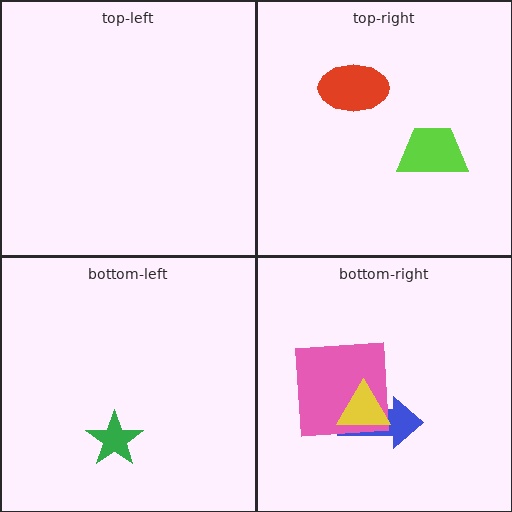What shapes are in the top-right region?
The red ellipse, the lime trapezoid.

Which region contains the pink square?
The bottom-right region.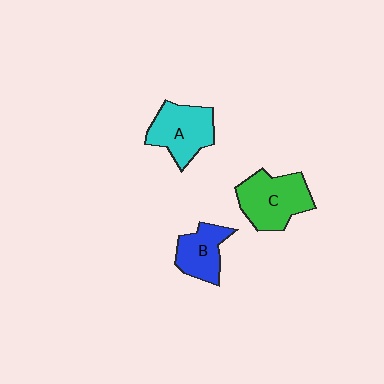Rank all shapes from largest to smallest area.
From largest to smallest: C (green), A (cyan), B (blue).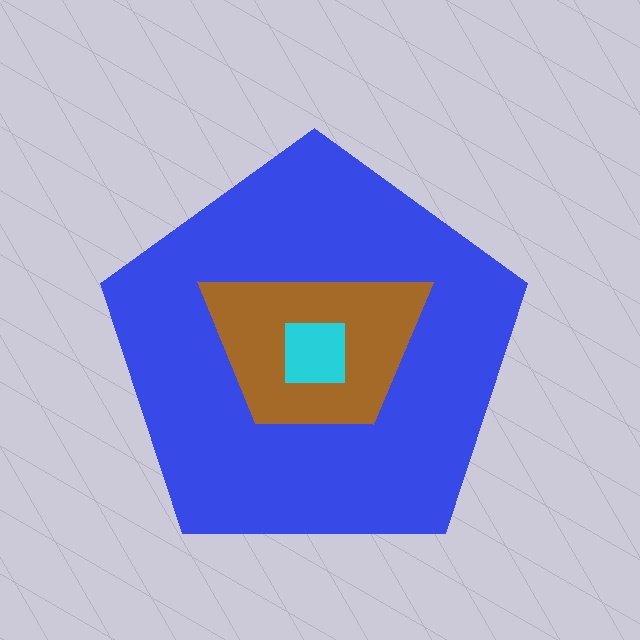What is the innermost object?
The cyan square.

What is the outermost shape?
The blue pentagon.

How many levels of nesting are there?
3.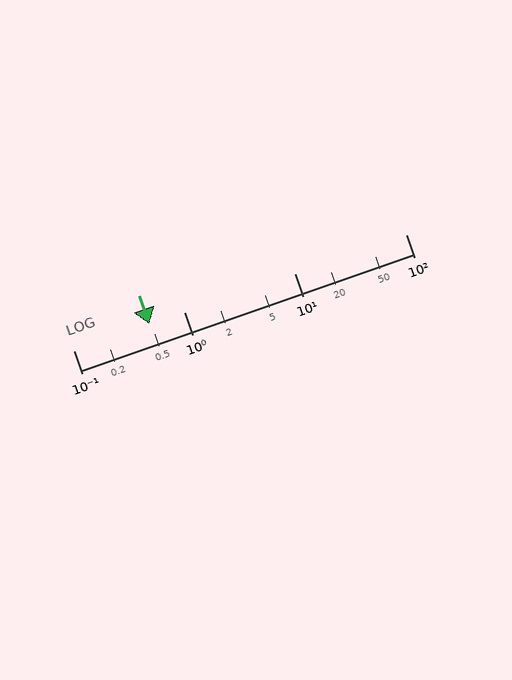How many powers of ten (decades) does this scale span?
The scale spans 3 decades, from 0.1 to 100.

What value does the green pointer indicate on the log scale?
The pointer indicates approximately 0.49.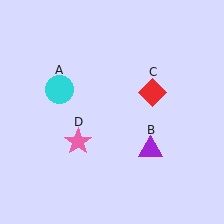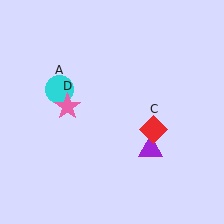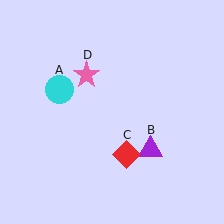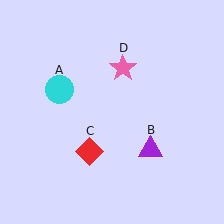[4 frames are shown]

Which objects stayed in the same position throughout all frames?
Cyan circle (object A) and purple triangle (object B) remained stationary.